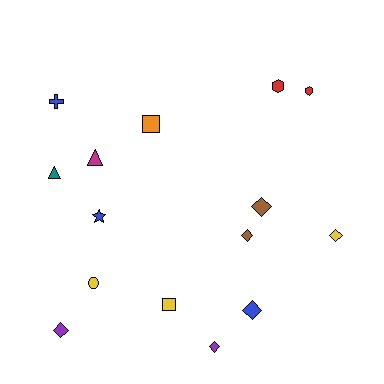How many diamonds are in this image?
There are 6 diamonds.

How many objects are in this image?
There are 15 objects.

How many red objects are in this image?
There are 2 red objects.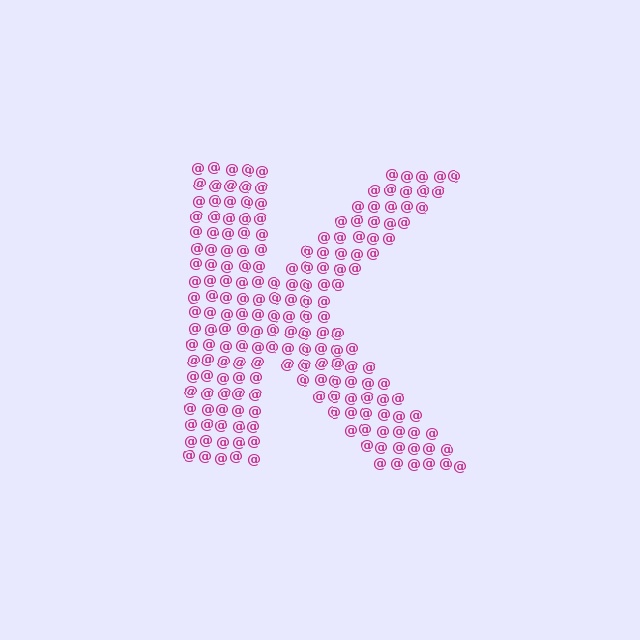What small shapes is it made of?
It is made of small at signs.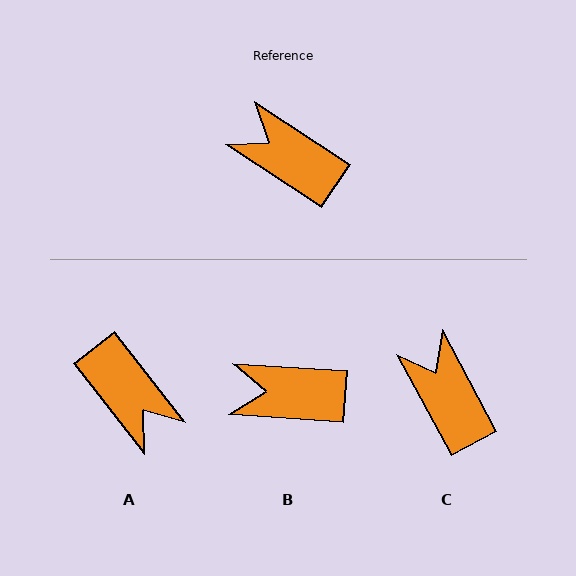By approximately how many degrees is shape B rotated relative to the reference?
Approximately 30 degrees counter-clockwise.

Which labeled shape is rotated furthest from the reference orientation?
A, about 161 degrees away.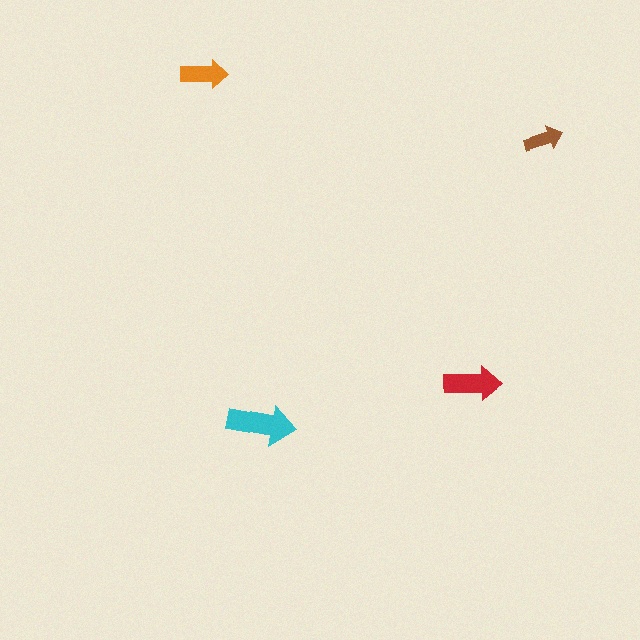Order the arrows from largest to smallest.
the cyan one, the red one, the orange one, the brown one.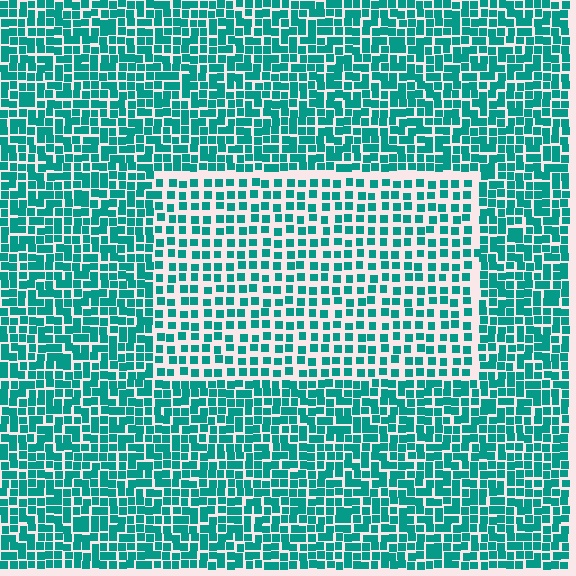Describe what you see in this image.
The image contains small teal elements arranged at two different densities. A rectangle-shaped region is visible where the elements are less densely packed than the surrounding area.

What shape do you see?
I see a rectangle.